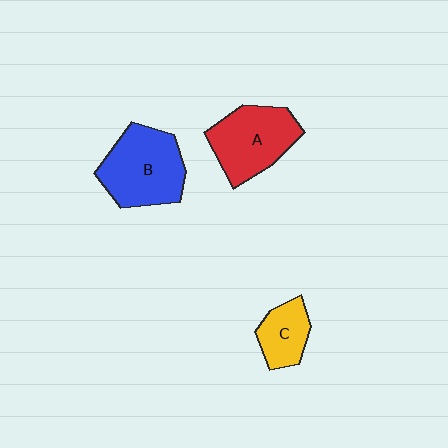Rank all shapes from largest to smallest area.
From largest to smallest: B (blue), A (red), C (yellow).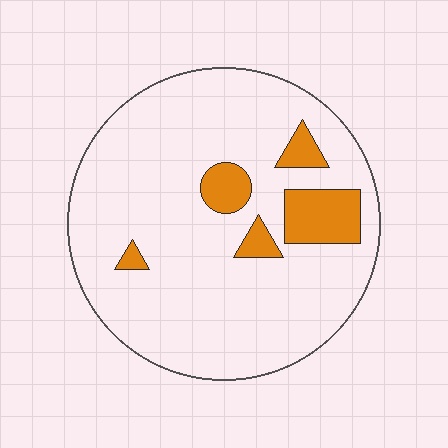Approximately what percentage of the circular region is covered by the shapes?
Approximately 10%.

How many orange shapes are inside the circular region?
5.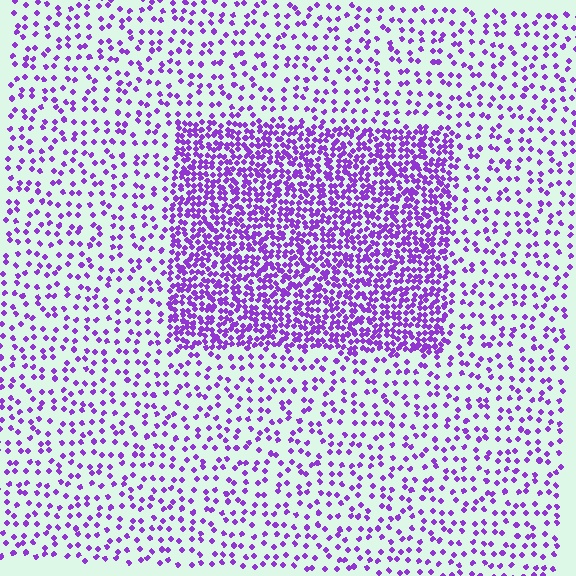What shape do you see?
I see a rectangle.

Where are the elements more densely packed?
The elements are more densely packed inside the rectangle boundary.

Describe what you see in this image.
The image contains small purple elements arranged at two different densities. A rectangle-shaped region is visible where the elements are more densely packed than the surrounding area.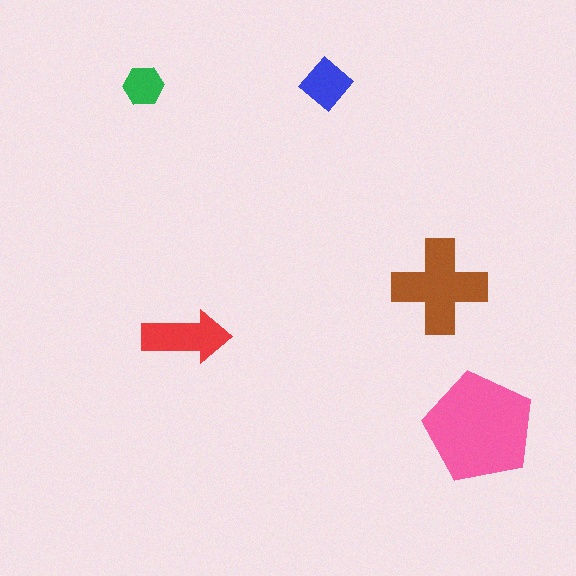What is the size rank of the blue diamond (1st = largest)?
4th.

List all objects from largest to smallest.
The pink pentagon, the brown cross, the red arrow, the blue diamond, the green hexagon.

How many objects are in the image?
There are 5 objects in the image.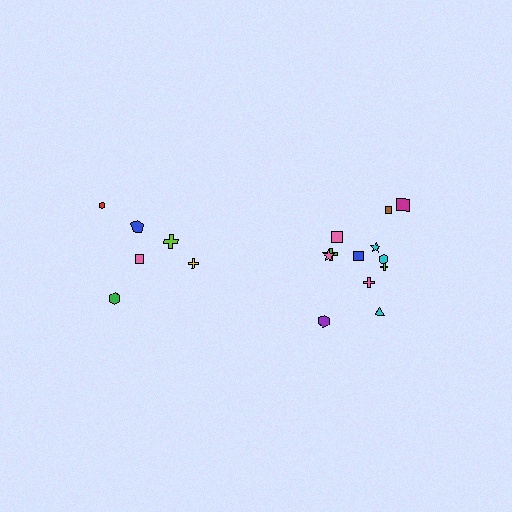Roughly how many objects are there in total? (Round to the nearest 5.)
Roughly 20 objects in total.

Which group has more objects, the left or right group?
The right group.